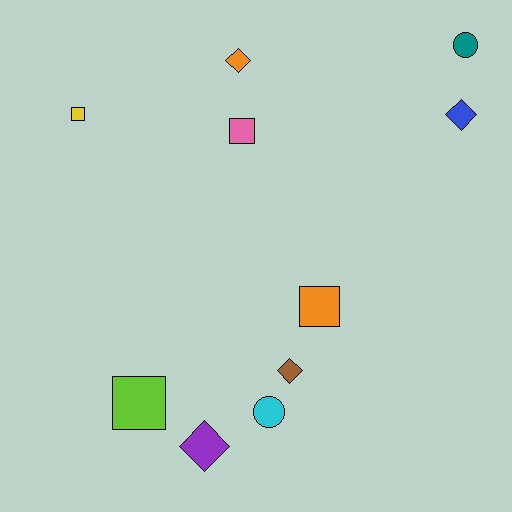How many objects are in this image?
There are 10 objects.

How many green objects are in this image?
There are no green objects.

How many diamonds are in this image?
There are 4 diamonds.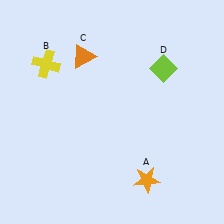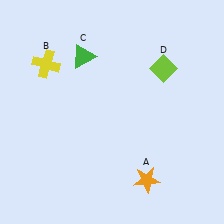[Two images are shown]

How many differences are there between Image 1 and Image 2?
There is 1 difference between the two images.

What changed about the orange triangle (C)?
In Image 1, C is orange. In Image 2, it changed to green.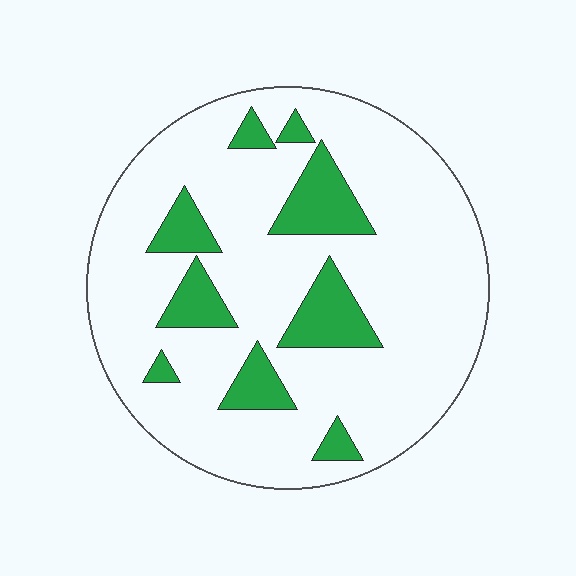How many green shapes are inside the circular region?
9.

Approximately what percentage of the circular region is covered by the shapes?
Approximately 20%.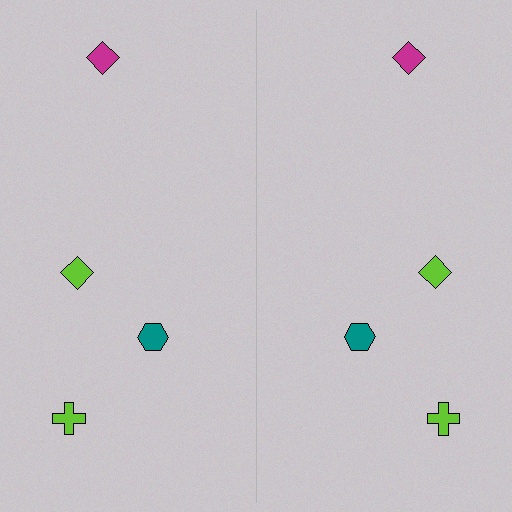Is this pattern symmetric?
Yes, this pattern has bilateral (reflection) symmetry.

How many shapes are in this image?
There are 8 shapes in this image.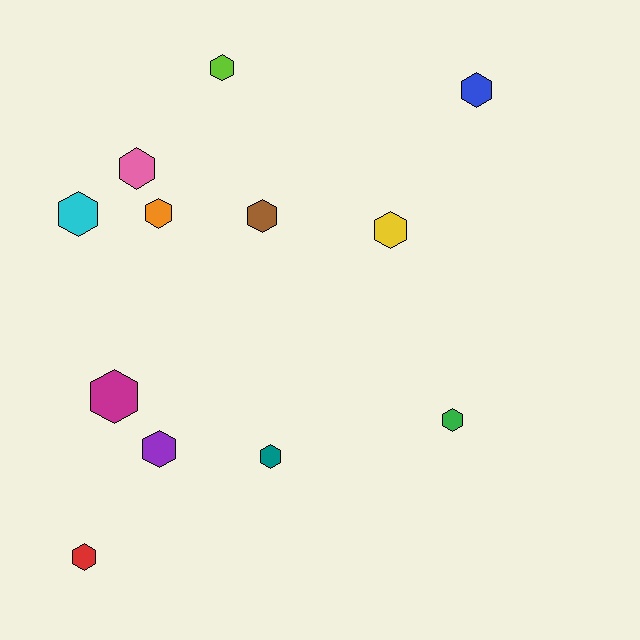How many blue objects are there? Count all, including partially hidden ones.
There is 1 blue object.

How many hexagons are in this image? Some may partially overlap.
There are 12 hexagons.